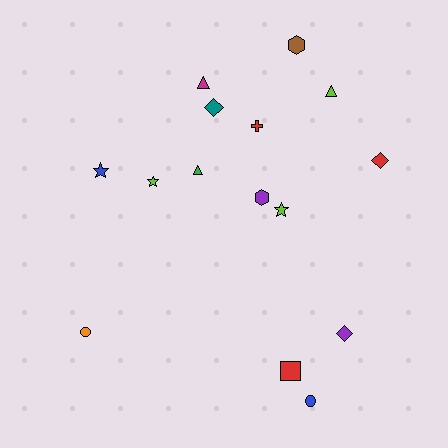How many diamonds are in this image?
There are 3 diamonds.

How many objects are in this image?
There are 15 objects.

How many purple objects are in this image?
There are 2 purple objects.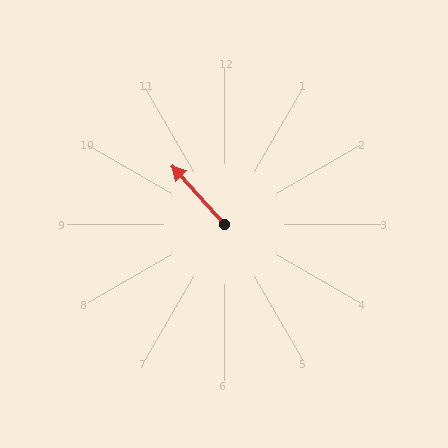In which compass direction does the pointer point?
Northwest.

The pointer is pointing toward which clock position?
Roughly 11 o'clock.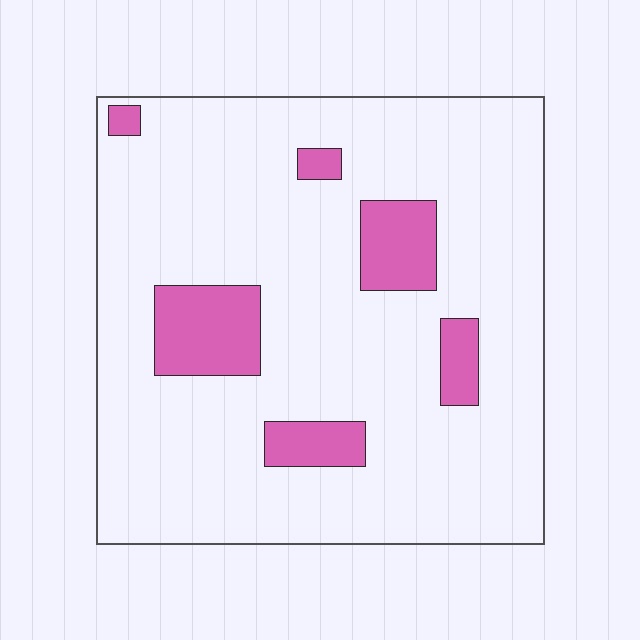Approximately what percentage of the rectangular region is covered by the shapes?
Approximately 15%.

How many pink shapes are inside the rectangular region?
6.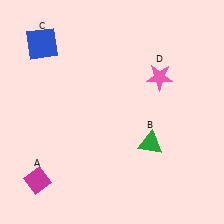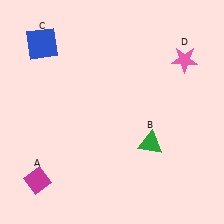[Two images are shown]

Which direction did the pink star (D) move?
The pink star (D) moved right.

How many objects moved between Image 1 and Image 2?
1 object moved between the two images.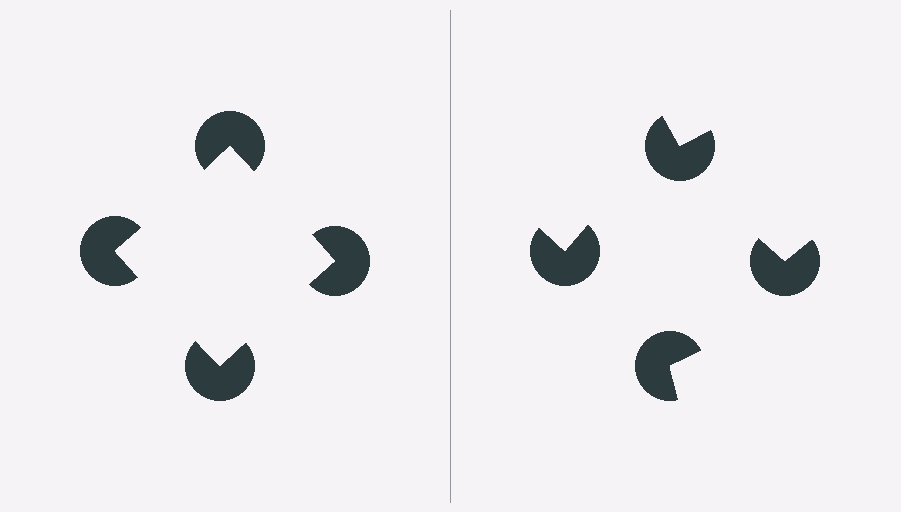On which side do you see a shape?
An illusory square appears on the left side. On the right side the wedge cuts are rotated, so no coherent shape forms.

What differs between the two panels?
The pac-man discs are positioned identically on both sides; only the wedge orientations differ. On the left they align to a square; on the right they are misaligned.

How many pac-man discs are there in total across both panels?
8 — 4 on each side.